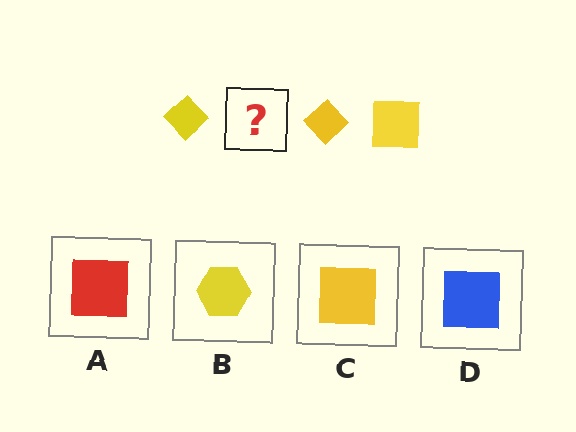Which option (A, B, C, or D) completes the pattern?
C.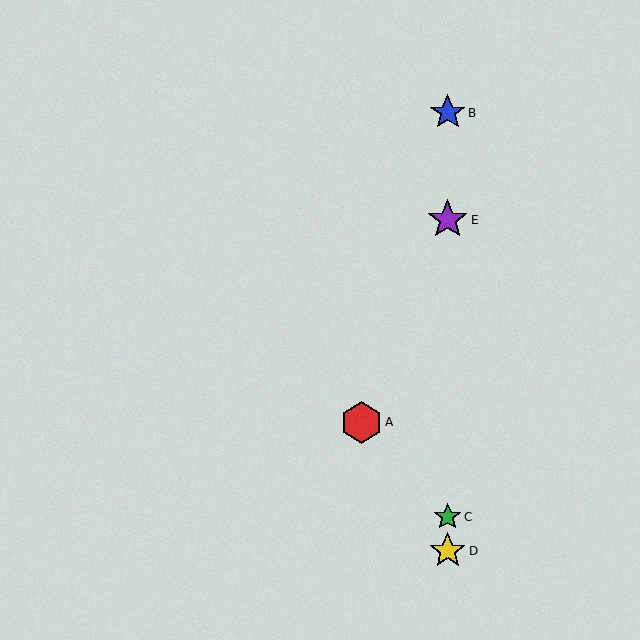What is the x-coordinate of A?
Object A is at x≈361.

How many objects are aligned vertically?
4 objects (B, C, D, E) are aligned vertically.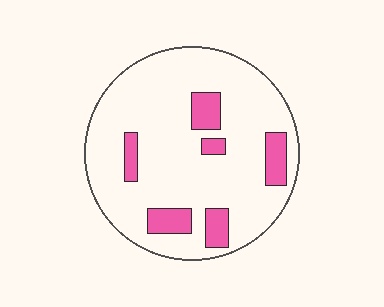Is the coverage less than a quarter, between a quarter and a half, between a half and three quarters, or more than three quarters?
Less than a quarter.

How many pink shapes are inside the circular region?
6.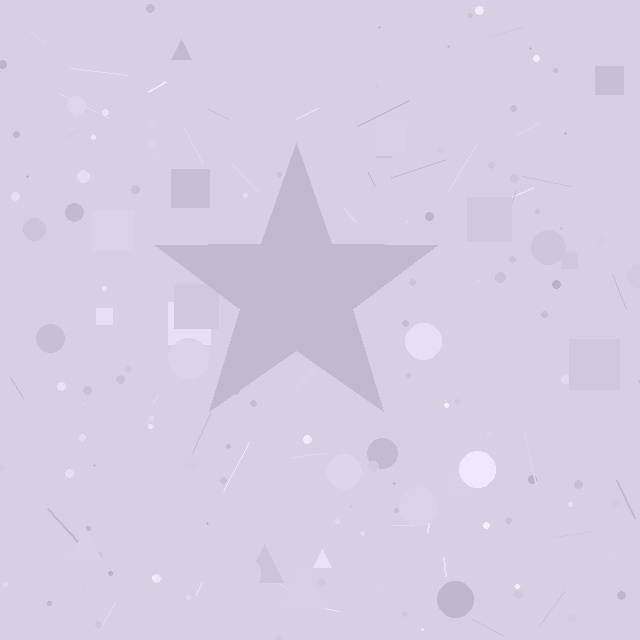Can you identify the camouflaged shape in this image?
The camouflaged shape is a star.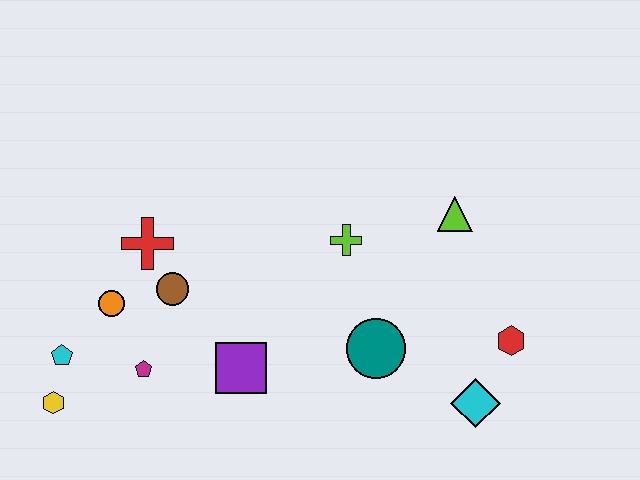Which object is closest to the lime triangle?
The lime cross is closest to the lime triangle.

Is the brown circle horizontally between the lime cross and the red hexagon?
No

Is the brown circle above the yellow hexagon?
Yes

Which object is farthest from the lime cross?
The yellow hexagon is farthest from the lime cross.